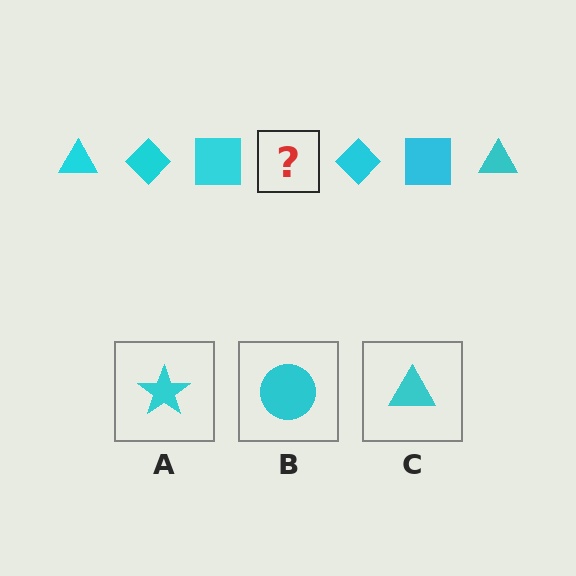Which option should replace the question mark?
Option C.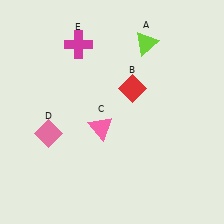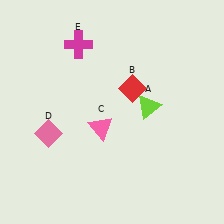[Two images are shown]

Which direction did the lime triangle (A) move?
The lime triangle (A) moved down.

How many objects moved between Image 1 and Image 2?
1 object moved between the two images.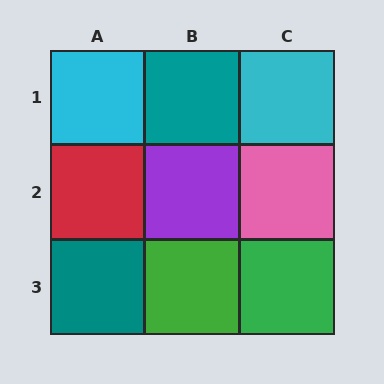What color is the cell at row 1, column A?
Cyan.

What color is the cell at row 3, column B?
Green.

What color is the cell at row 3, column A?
Teal.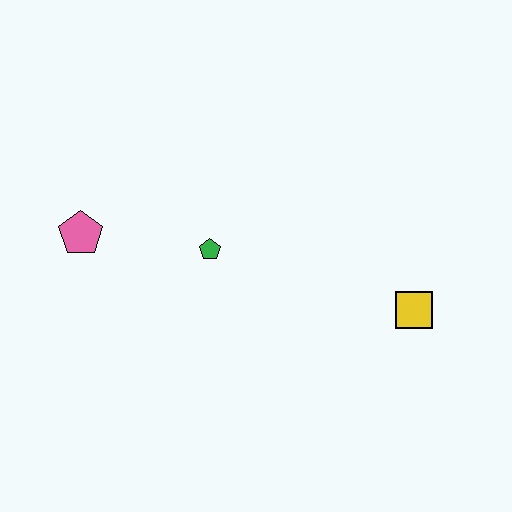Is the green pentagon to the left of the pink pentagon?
No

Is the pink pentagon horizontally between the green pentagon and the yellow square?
No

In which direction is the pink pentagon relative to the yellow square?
The pink pentagon is to the left of the yellow square.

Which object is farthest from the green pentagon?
The yellow square is farthest from the green pentagon.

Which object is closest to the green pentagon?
The pink pentagon is closest to the green pentagon.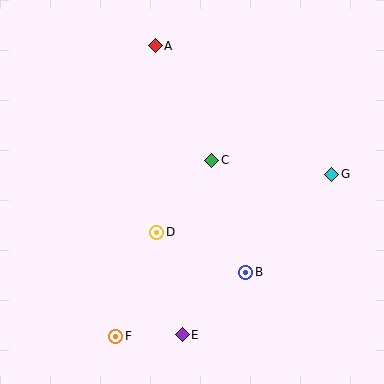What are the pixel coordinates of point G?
Point G is at (332, 174).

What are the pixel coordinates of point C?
Point C is at (212, 160).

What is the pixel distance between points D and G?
The distance between D and G is 184 pixels.